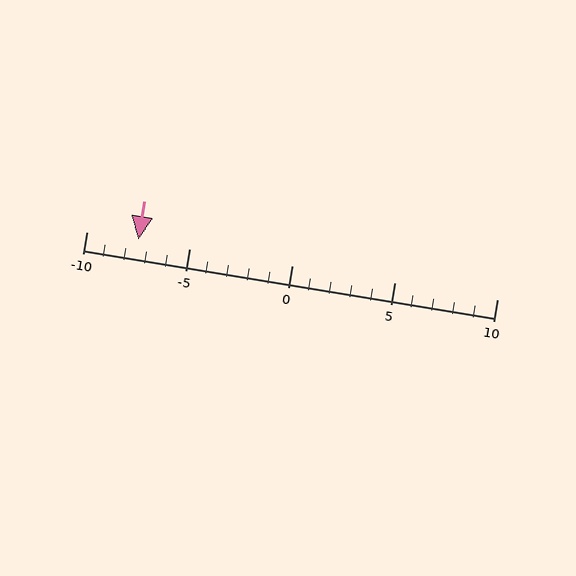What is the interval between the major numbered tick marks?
The major tick marks are spaced 5 units apart.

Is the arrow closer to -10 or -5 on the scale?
The arrow is closer to -5.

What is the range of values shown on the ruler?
The ruler shows values from -10 to 10.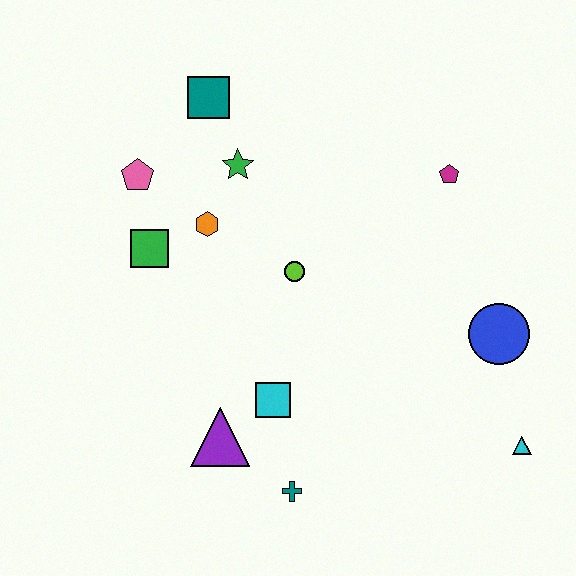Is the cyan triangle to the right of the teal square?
Yes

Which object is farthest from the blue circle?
The pink pentagon is farthest from the blue circle.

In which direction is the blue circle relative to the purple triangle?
The blue circle is to the right of the purple triangle.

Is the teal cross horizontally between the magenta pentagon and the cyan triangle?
No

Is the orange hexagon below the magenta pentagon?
Yes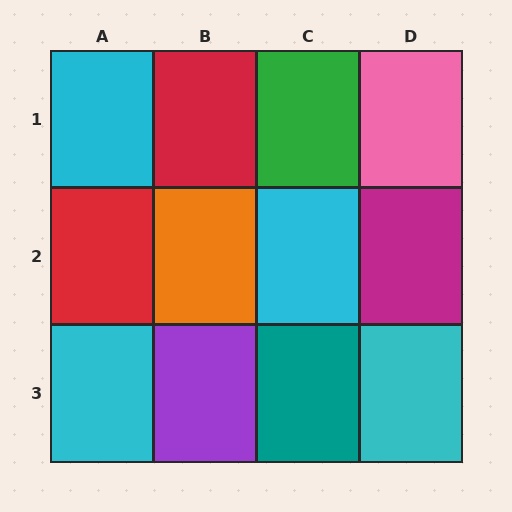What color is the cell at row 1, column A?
Cyan.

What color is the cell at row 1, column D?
Pink.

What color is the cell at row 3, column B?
Purple.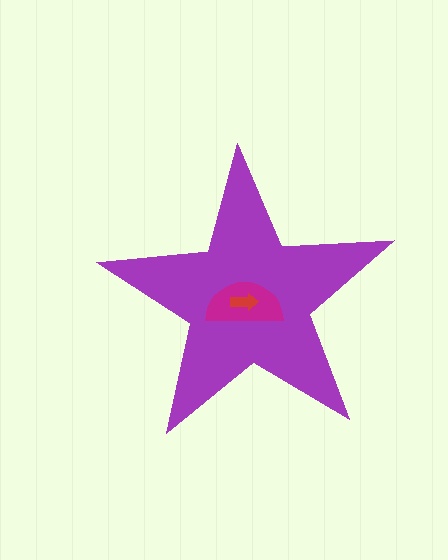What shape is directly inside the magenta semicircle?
The red arrow.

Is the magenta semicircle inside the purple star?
Yes.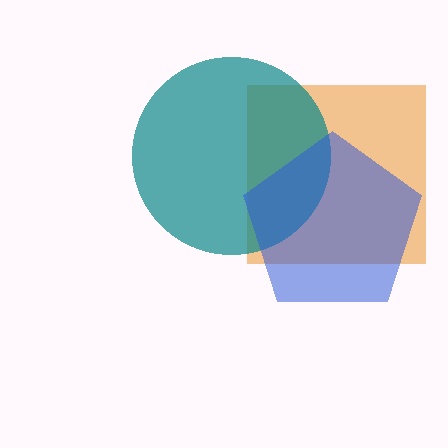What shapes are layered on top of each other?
The layered shapes are: an orange square, a teal circle, a blue pentagon.